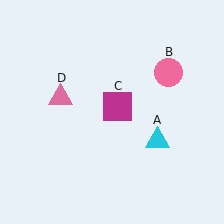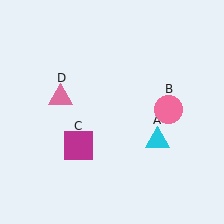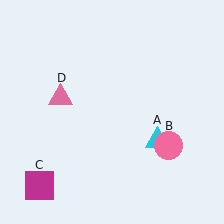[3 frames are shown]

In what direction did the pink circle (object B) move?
The pink circle (object B) moved down.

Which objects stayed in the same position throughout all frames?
Cyan triangle (object A) and pink triangle (object D) remained stationary.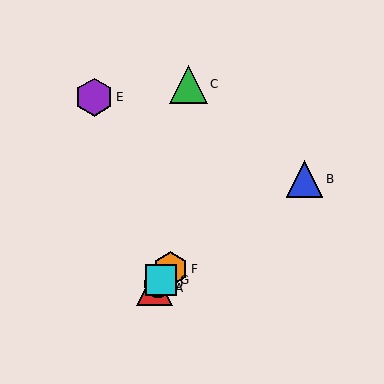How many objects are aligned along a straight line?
4 objects (A, D, F, G) are aligned along a straight line.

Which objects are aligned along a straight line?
Objects A, D, F, G are aligned along a straight line.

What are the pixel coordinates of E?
Object E is at (94, 97).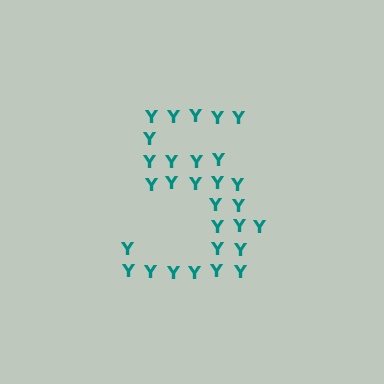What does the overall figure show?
The overall figure shows the digit 5.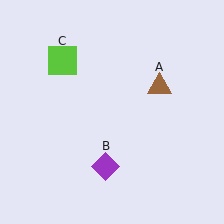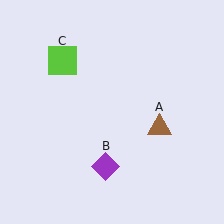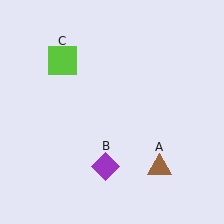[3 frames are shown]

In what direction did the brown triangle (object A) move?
The brown triangle (object A) moved down.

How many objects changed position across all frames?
1 object changed position: brown triangle (object A).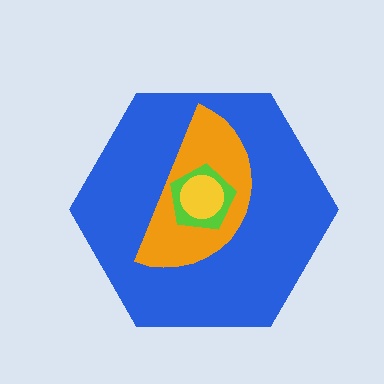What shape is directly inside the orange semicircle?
The lime pentagon.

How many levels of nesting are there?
4.